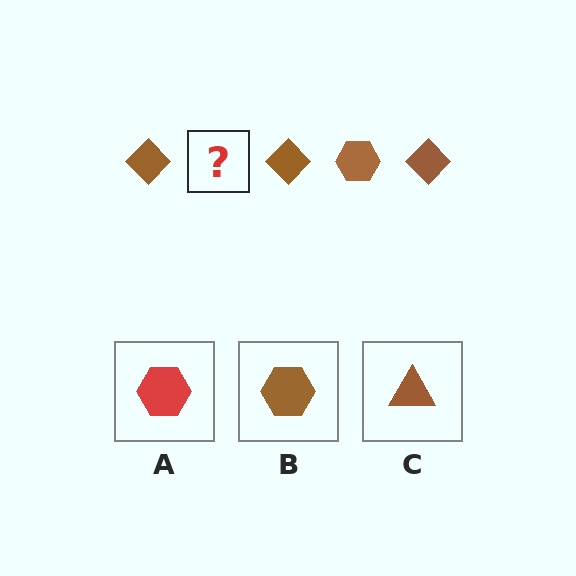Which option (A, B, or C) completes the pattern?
B.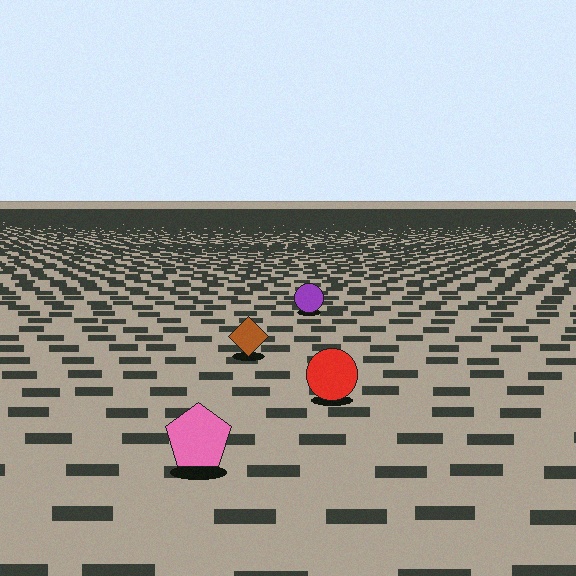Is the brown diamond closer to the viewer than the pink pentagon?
No. The pink pentagon is closer — you can tell from the texture gradient: the ground texture is coarser near it.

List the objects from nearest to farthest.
From nearest to farthest: the pink pentagon, the red circle, the brown diamond, the purple circle.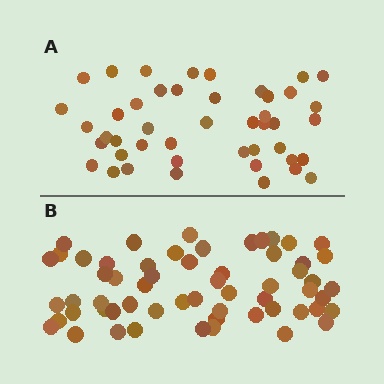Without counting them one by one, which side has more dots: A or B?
Region B (the bottom region) has more dots.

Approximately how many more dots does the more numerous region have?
Region B has approximately 15 more dots than region A.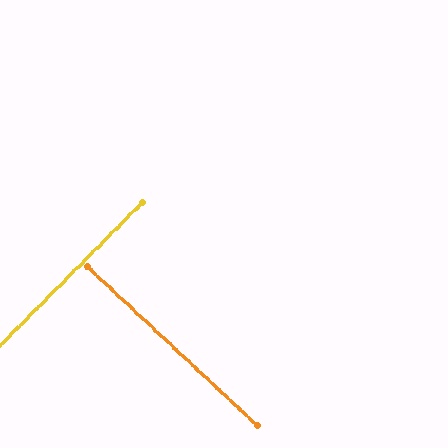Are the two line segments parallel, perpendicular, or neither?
Perpendicular — they meet at approximately 88°.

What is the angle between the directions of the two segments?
Approximately 88 degrees.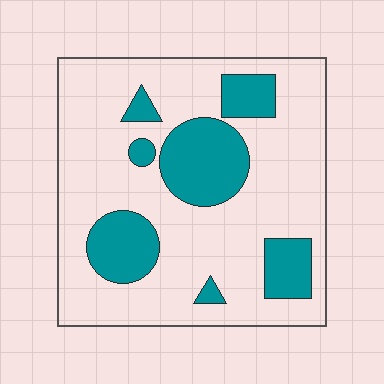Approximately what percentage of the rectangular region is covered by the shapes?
Approximately 25%.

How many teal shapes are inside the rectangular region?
7.